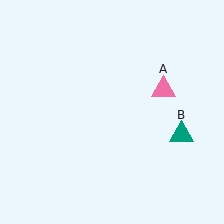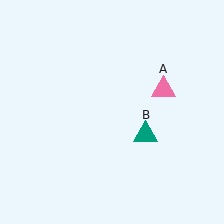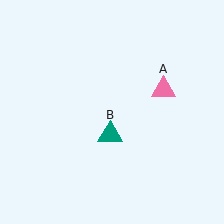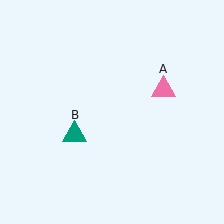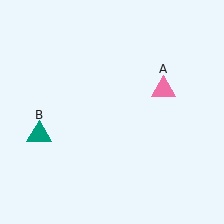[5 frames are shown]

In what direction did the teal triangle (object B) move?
The teal triangle (object B) moved left.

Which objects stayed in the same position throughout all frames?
Pink triangle (object A) remained stationary.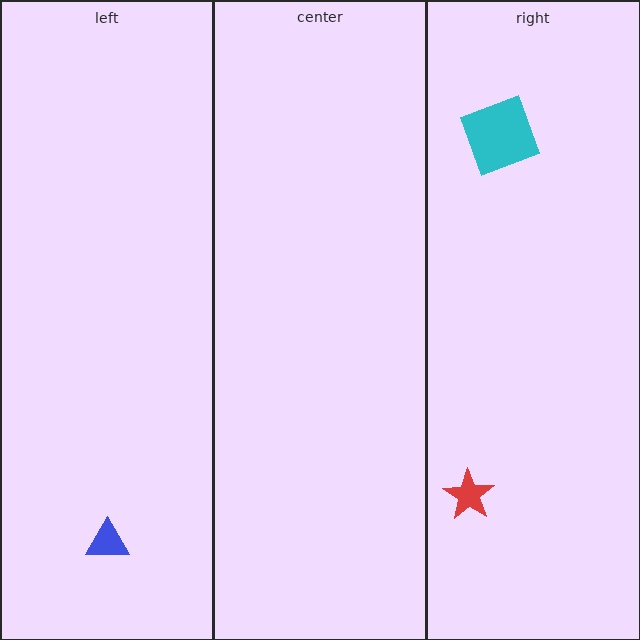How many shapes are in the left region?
1.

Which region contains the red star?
The right region.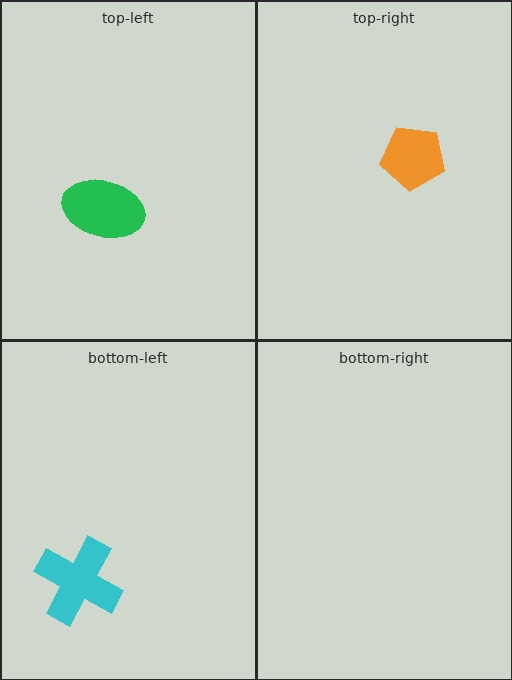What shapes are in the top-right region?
The orange pentagon.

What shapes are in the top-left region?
The green ellipse.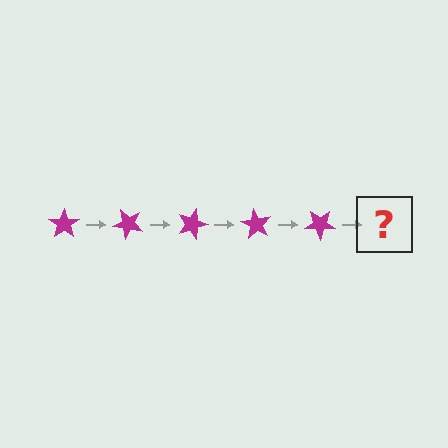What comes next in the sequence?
The next element should be a magenta star rotated 225 degrees.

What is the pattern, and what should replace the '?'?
The pattern is that the star rotates 45 degrees each step. The '?' should be a magenta star rotated 225 degrees.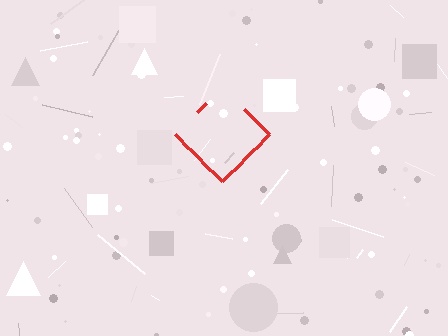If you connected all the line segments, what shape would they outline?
They would outline a diamond.